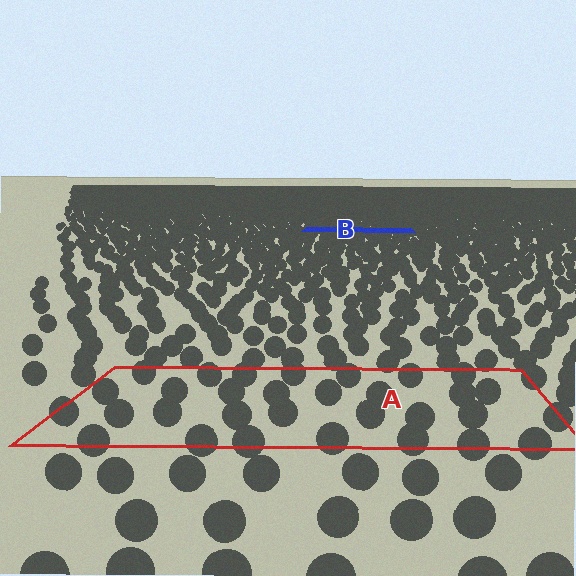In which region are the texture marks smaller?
The texture marks are smaller in region B, because it is farther away.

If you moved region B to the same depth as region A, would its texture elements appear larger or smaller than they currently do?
They would appear larger. At a closer depth, the same texture elements are projected at a bigger on-screen size.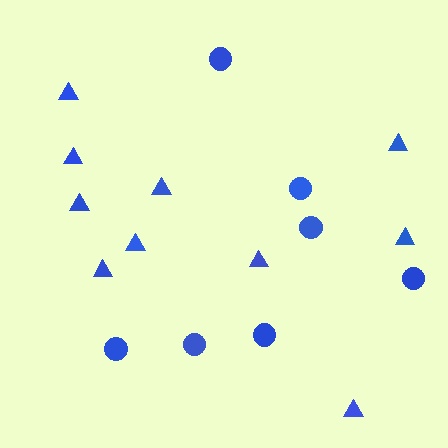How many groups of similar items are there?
There are 2 groups: one group of triangles (10) and one group of circles (7).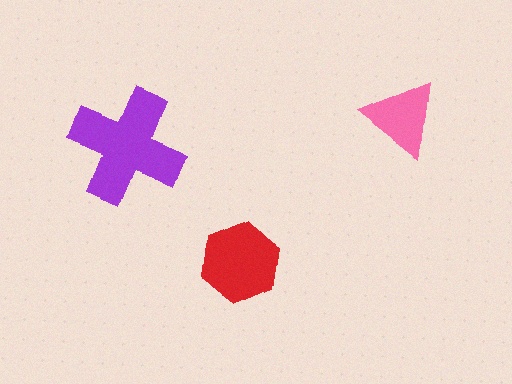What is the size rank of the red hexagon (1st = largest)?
2nd.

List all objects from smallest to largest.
The pink triangle, the red hexagon, the purple cross.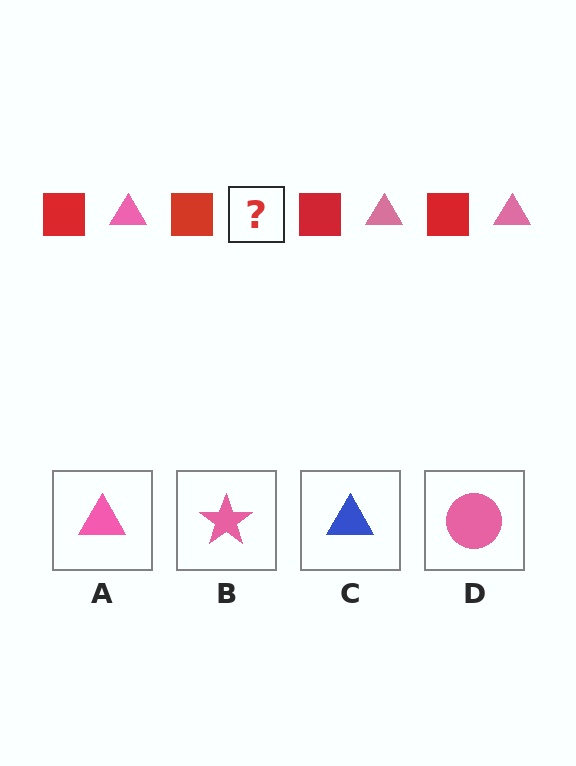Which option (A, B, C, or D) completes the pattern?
A.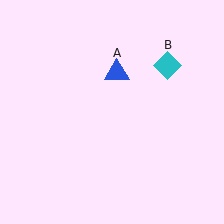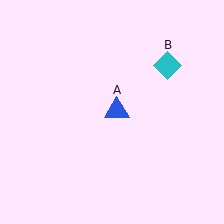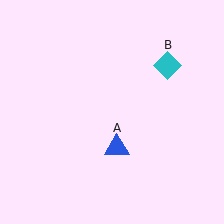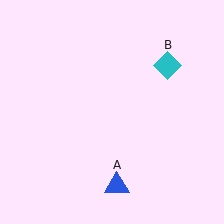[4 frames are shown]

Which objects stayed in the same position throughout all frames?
Cyan diamond (object B) remained stationary.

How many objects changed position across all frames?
1 object changed position: blue triangle (object A).